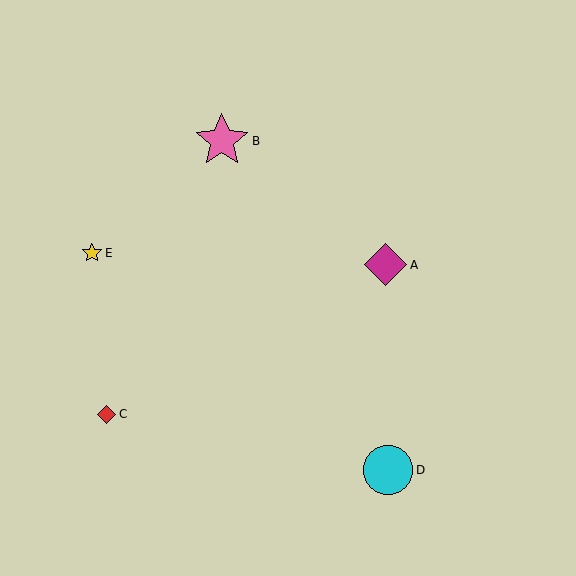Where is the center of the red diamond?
The center of the red diamond is at (107, 414).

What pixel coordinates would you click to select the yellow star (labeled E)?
Click at (92, 253) to select the yellow star E.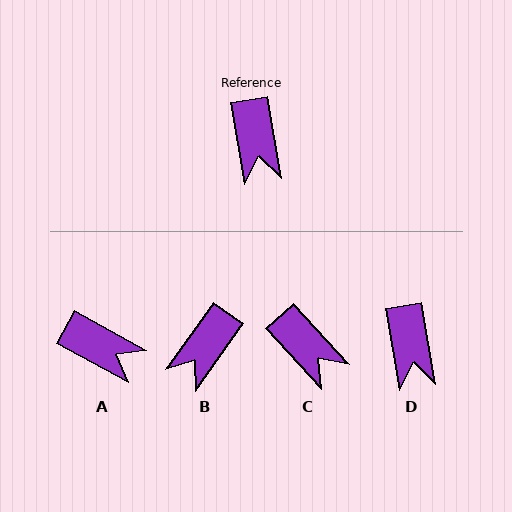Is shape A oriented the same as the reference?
No, it is off by about 52 degrees.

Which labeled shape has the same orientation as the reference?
D.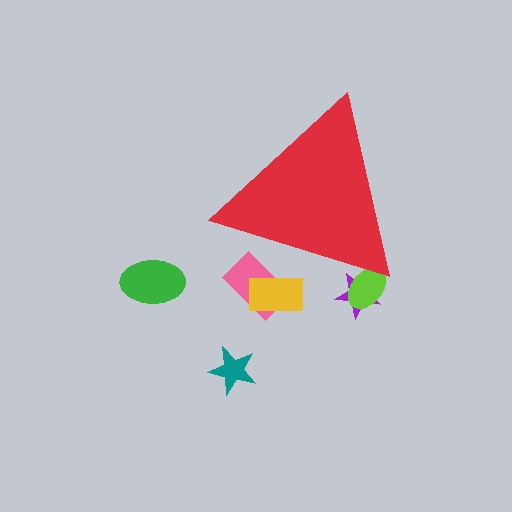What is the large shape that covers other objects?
A red triangle.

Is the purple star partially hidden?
Yes, the purple star is partially hidden behind the red triangle.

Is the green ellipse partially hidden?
No, the green ellipse is fully visible.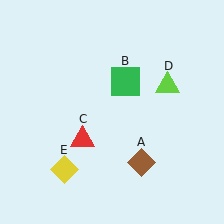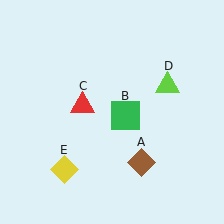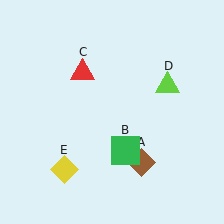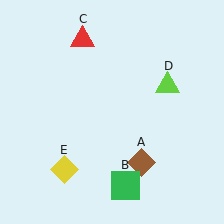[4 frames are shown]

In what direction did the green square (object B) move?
The green square (object B) moved down.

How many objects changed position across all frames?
2 objects changed position: green square (object B), red triangle (object C).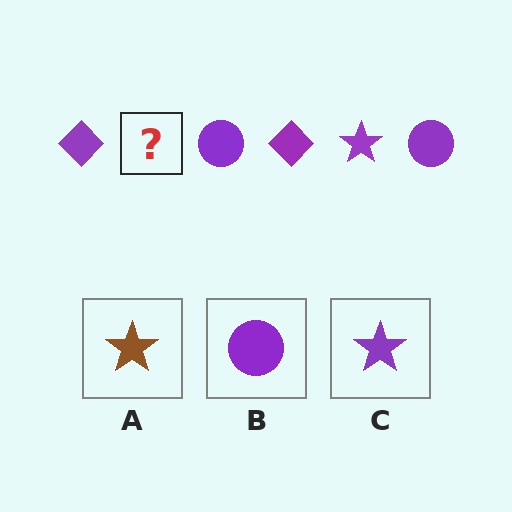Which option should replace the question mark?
Option C.